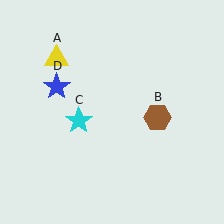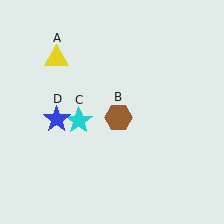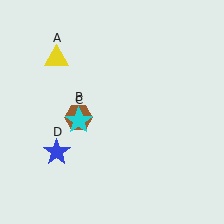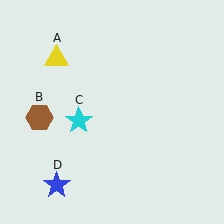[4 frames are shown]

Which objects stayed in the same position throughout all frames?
Yellow triangle (object A) and cyan star (object C) remained stationary.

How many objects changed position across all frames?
2 objects changed position: brown hexagon (object B), blue star (object D).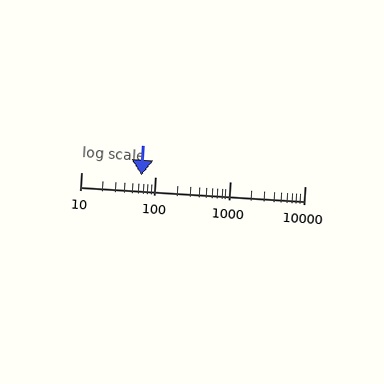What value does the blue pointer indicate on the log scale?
The pointer indicates approximately 64.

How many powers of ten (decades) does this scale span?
The scale spans 3 decades, from 10 to 10000.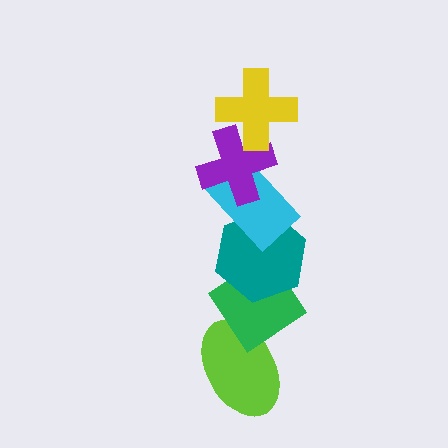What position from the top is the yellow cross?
The yellow cross is 1st from the top.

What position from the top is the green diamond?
The green diamond is 5th from the top.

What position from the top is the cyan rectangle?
The cyan rectangle is 3rd from the top.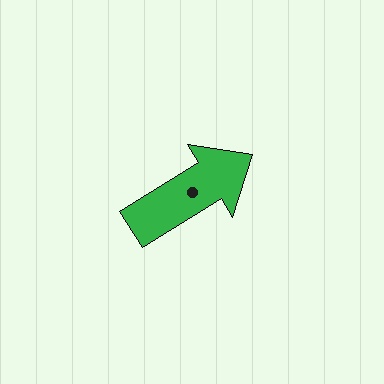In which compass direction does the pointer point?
Northeast.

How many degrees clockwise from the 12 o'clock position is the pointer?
Approximately 58 degrees.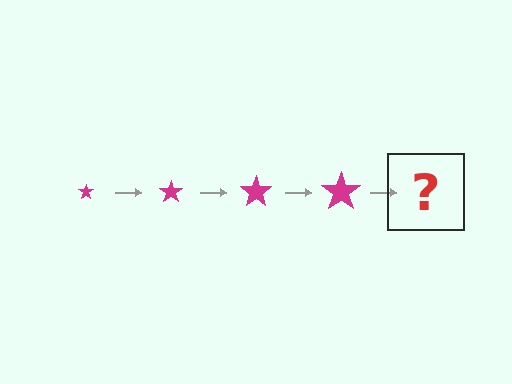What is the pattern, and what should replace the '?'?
The pattern is that the star gets progressively larger each step. The '?' should be a magenta star, larger than the previous one.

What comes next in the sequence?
The next element should be a magenta star, larger than the previous one.